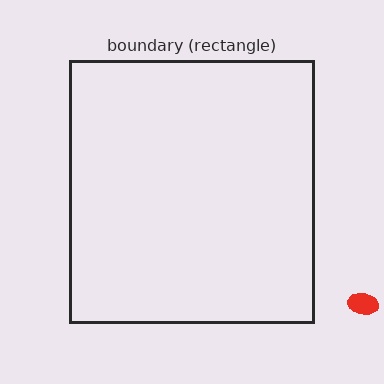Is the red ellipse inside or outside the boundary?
Outside.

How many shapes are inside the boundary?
0 inside, 1 outside.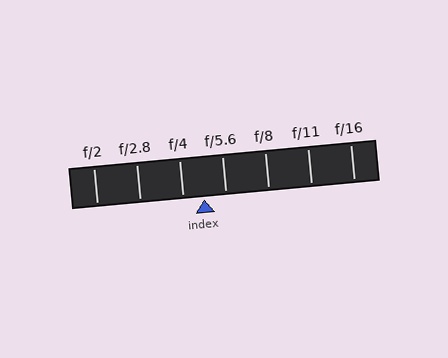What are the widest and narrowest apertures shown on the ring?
The widest aperture shown is f/2 and the narrowest is f/16.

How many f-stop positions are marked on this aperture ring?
There are 7 f-stop positions marked.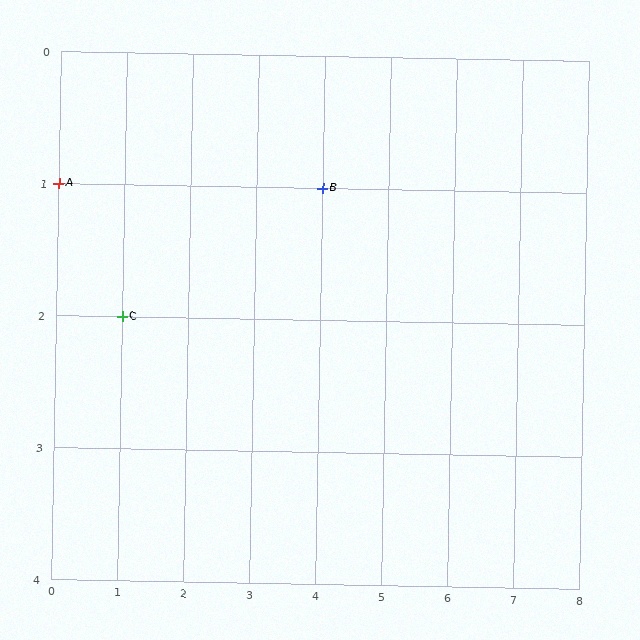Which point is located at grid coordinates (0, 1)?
Point A is at (0, 1).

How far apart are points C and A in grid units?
Points C and A are 1 column and 1 row apart (about 1.4 grid units diagonally).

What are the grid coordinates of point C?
Point C is at grid coordinates (1, 2).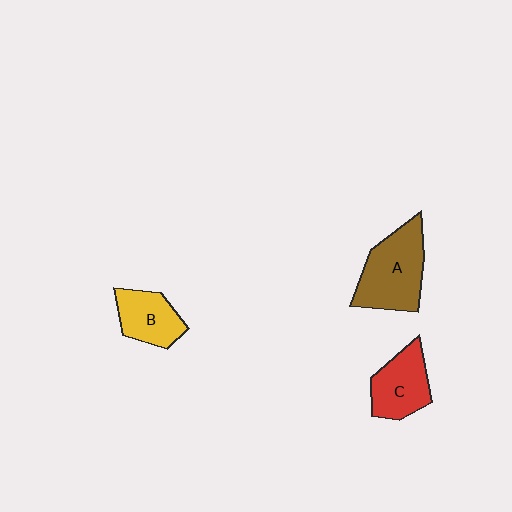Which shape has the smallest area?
Shape B (yellow).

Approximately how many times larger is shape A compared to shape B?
Approximately 1.6 times.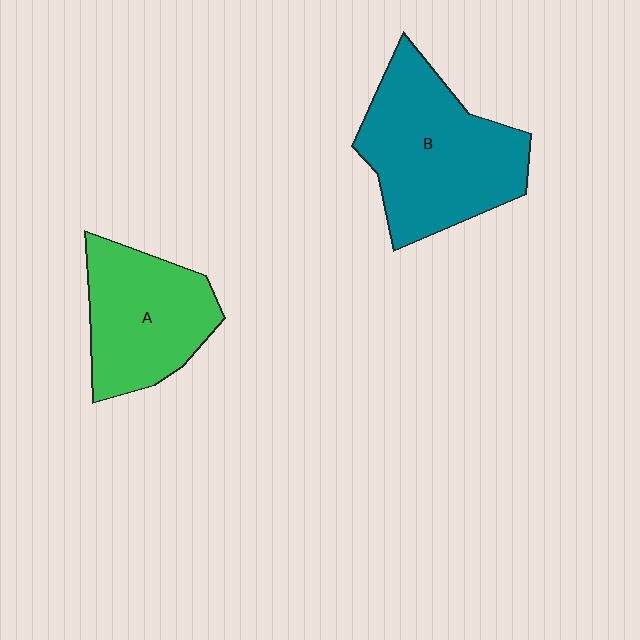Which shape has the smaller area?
Shape A (green).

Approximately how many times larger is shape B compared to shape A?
Approximately 1.3 times.